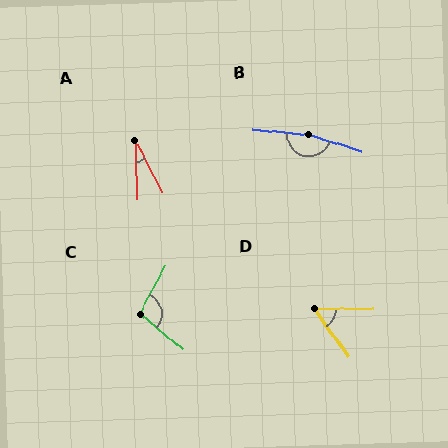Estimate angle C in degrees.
Approximately 101 degrees.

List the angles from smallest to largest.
A (25°), D (54°), C (101°), B (167°).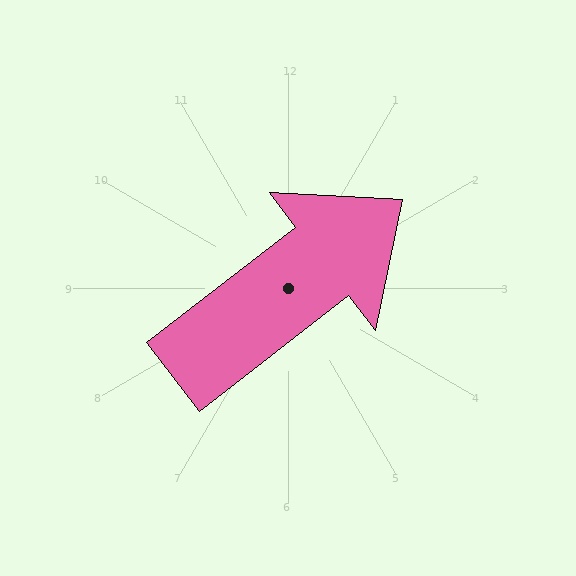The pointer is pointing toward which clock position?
Roughly 2 o'clock.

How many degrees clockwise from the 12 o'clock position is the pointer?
Approximately 52 degrees.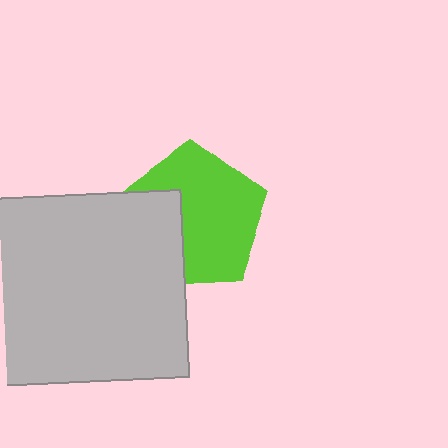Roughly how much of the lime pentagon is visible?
Most of it is visible (roughly 67%).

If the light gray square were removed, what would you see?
You would see the complete lime pentagon.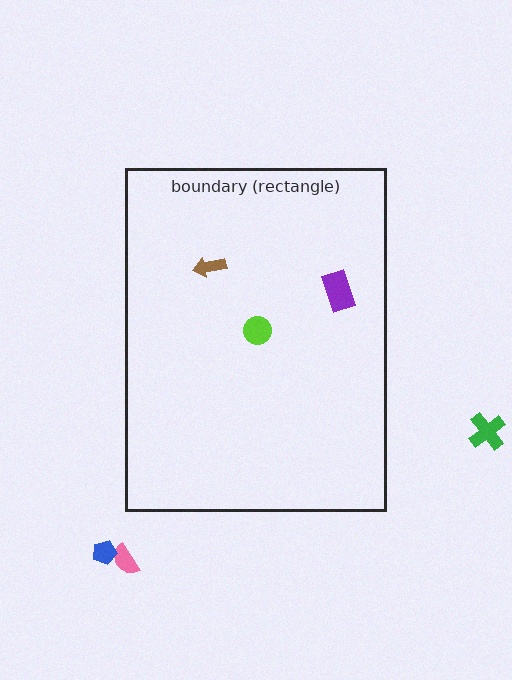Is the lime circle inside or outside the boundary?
Inside.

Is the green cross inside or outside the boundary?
Outside.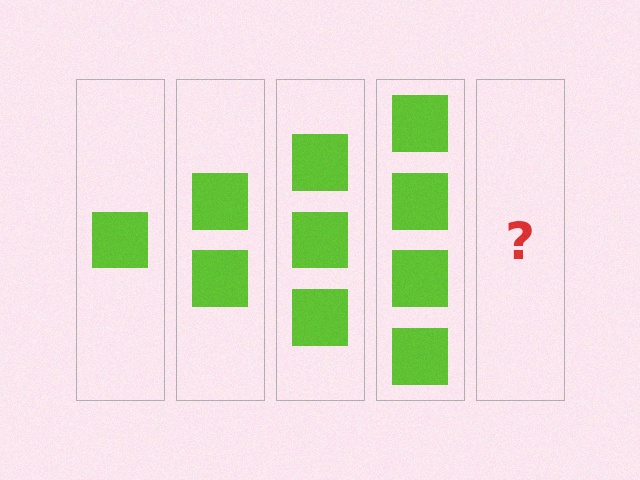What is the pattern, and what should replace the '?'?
The pattern is that each step adds one more square. The '?' should be 5 squares.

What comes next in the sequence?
The next element should be 5 squares.